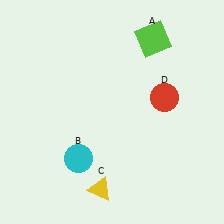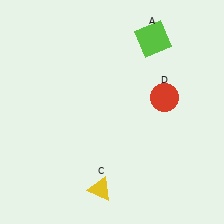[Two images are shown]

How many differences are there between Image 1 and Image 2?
There is 1 difference between the two images.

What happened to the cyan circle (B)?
The cyan circle (B) was removed in Image 2. It was in the bottom-left area of Image 1.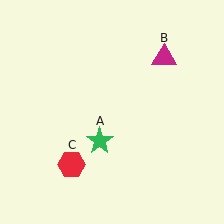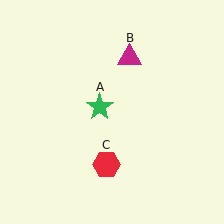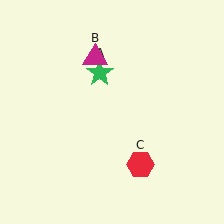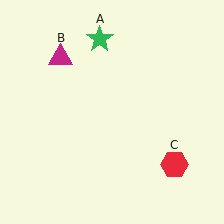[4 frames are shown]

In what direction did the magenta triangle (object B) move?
The magenta triangle (object B) moved left.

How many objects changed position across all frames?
3 objects changed position: green star (object A), magenta triangle (object B), red hexagon (object C).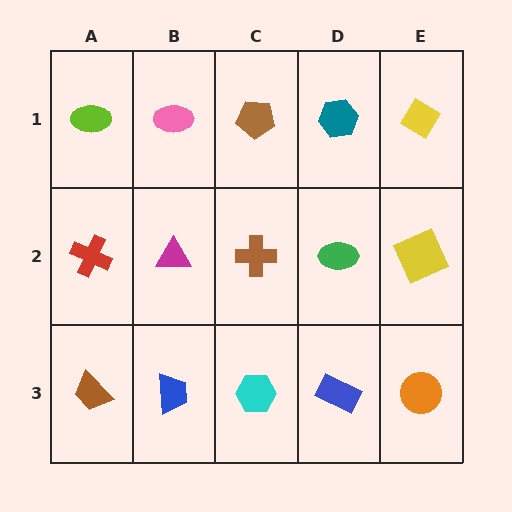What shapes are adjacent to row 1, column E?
A yellow square (row 2, column E), a teal hexagon (row 1, column D).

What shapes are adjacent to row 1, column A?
A red cross (row 2, column A), a pink ellipse (row 1, column B).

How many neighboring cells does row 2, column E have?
3.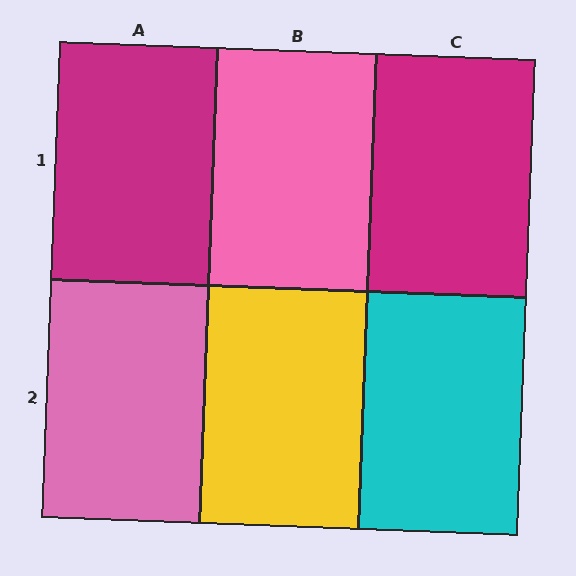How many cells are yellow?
1 cell is yellow.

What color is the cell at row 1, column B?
Pink.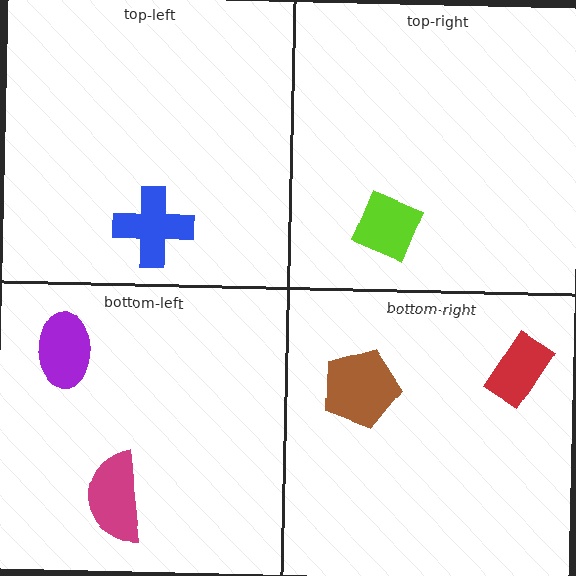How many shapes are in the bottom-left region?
2.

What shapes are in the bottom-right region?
The brown pentagon, the red rectangle.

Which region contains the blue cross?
The top-left region.